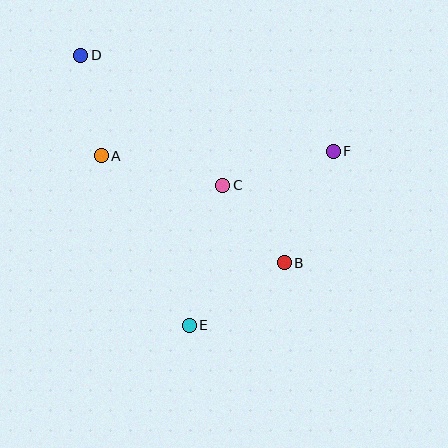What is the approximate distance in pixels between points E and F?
The distance between E and F is approximately 226 pixels.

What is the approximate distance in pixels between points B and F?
The distance between B and F is approximately 122 pixels.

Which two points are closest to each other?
Points B and C are closest to each other.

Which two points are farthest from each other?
Points D and E are farthest from each other.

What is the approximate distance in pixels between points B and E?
The distance between B and E is approximately 114 pixels.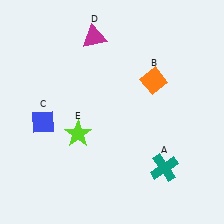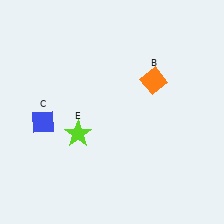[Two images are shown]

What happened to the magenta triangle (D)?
The magenta triangle (D) was removed in Image 2. It was in the top-left area of Image 1.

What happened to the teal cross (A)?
The teal cross (A) was removed in Image 2. It was in the bottom-right area of Image 1.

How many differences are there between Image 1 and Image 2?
There are 2 differences between the two images.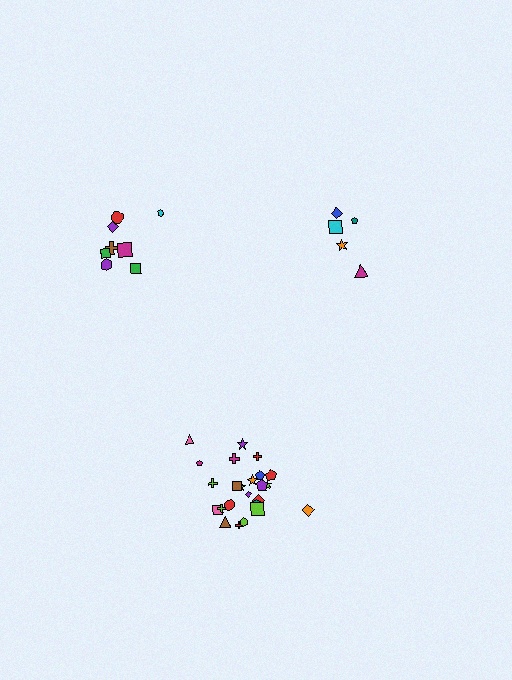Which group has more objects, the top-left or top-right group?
The top-left group.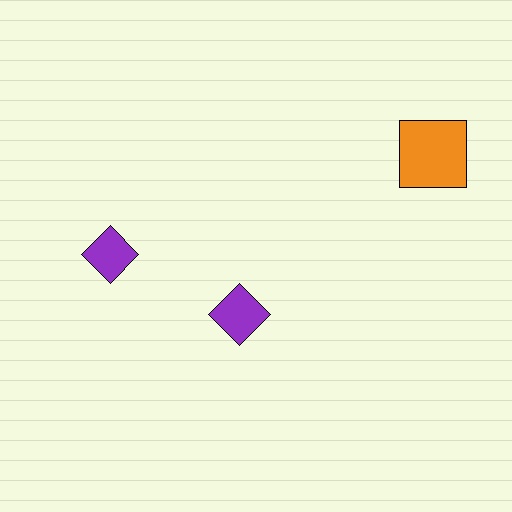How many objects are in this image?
There are 3 objects.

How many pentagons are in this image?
There are no pentagons.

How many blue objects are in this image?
There are no blue objects.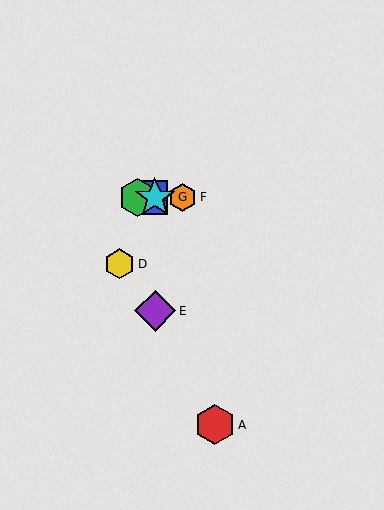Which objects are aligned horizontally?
Objects B, C, F, G are aligned horizontally.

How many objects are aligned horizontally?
4 objects (B, C, F, G) are aligned horizontally.